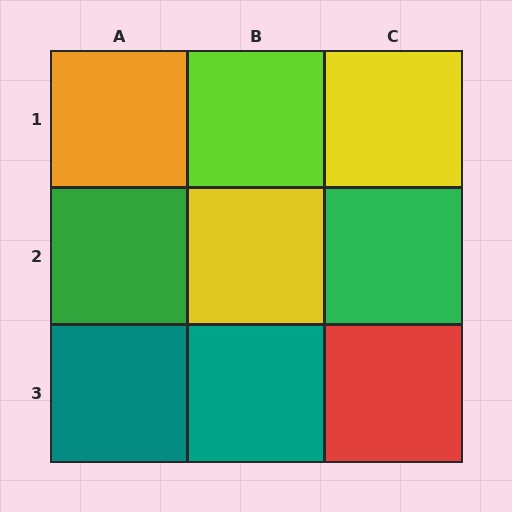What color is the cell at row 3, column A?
Teal.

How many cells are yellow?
2 cells are yellow.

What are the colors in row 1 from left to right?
Orange, lime, yellow.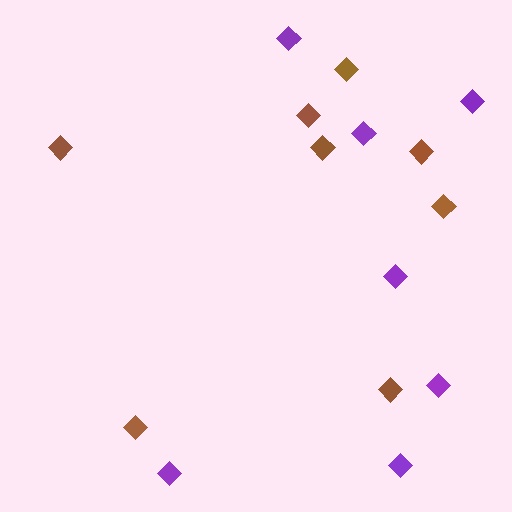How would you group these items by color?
There are 2 groups: one group of purple diamonds (7) and one group of brown diamonds (8).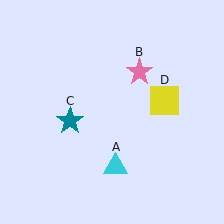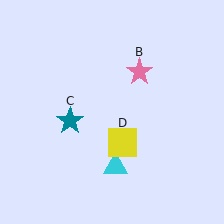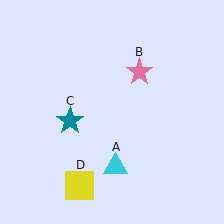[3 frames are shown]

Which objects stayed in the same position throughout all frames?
Cyan triangle (object A) and pink star (object B) and teal star (object C) remained stationary.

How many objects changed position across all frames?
1 object changed position: yellow square (object D).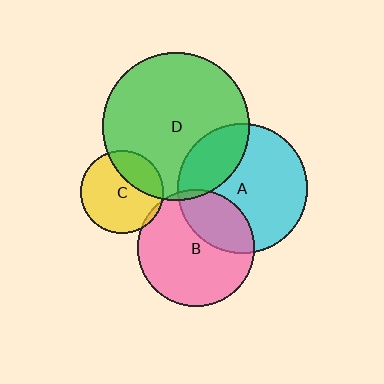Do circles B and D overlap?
Yes.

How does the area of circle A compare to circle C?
Approximately 2.5 times.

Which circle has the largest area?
Circle D (green).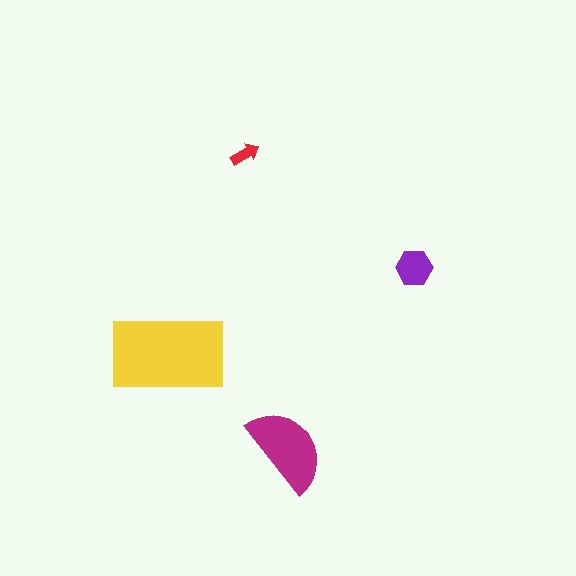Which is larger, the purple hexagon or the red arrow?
The purple hexagon.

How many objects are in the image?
There are 4 objects in the image.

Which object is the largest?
The yellow rectangle.